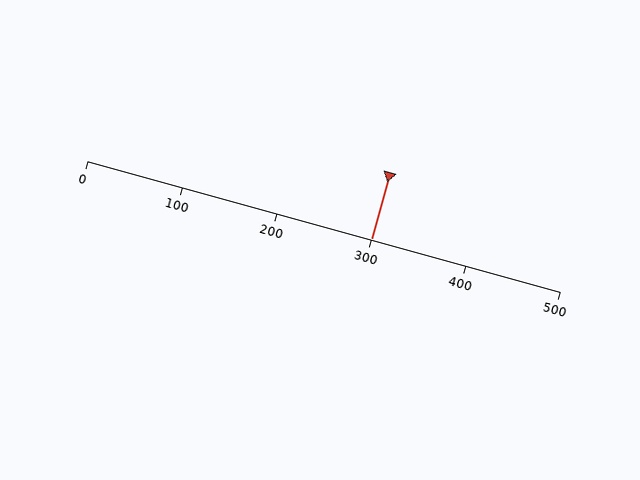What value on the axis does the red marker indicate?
The marker indicates approximately 300.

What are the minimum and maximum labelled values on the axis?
The axis runs from 0 to 500.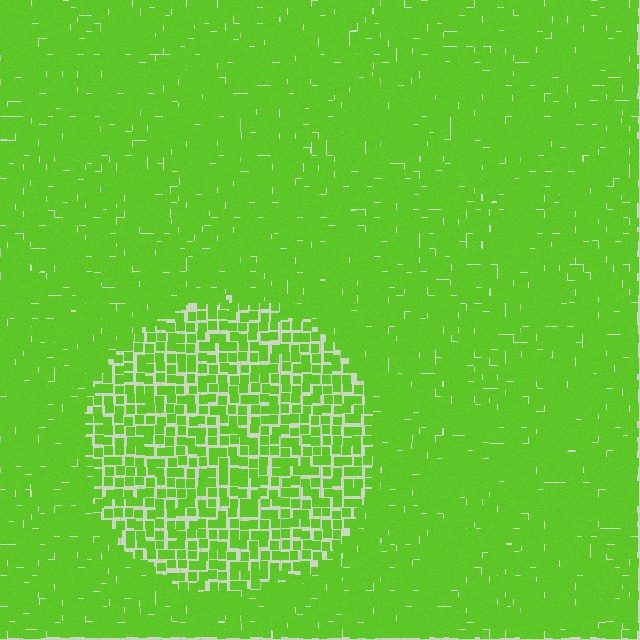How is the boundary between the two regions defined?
The boundary is defined by a change in element density (approximately 1.8x ratio). All elements are the same color, size, and shape.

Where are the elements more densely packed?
The elements are more densely packed outside the circle boundary.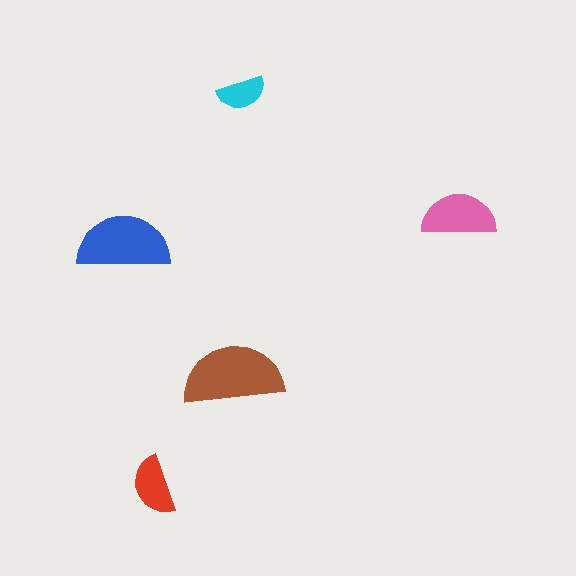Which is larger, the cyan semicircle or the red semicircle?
The red one.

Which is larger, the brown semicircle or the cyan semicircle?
The brown one.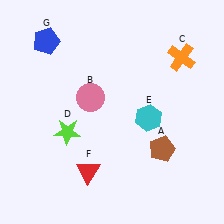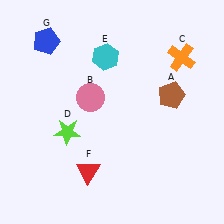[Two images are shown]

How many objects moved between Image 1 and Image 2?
2 objects moved between the two images.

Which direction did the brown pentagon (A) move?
The brown pentagon (A) moved up.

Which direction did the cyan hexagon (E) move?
The cyan hexagon (E) moved up.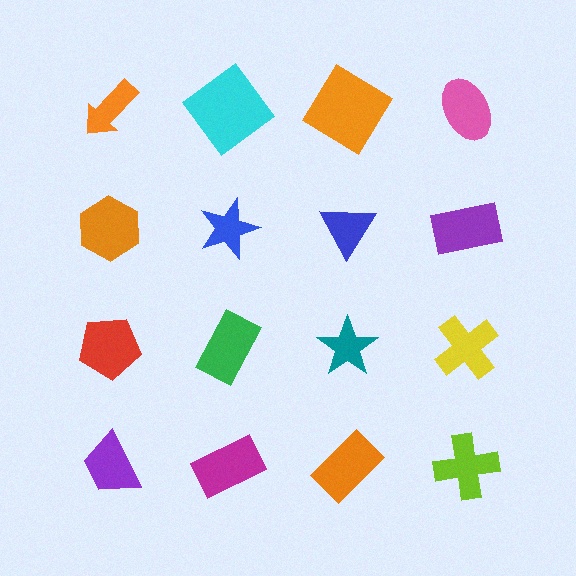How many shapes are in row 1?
4 shapes.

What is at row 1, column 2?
A cyan diamond.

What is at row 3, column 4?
A yellow cross.